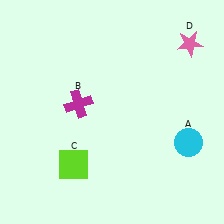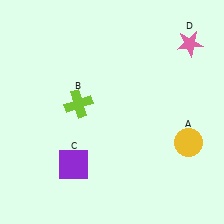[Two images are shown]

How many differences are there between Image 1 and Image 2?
There are 3 differences between the two images.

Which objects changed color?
A changed from cyan to yellow. B changed from magenta to lime. C changed from lime to purple.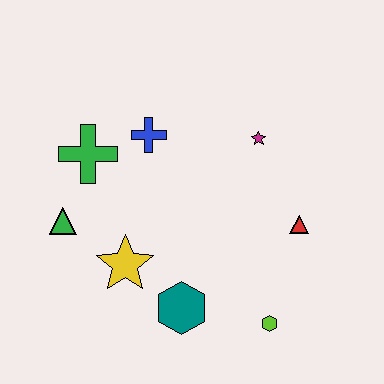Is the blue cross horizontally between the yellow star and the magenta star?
Yes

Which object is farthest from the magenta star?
The green triangle is farthest from the magenta star.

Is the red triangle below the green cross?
Yes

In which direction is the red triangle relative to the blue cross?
The red triangle is to the right of the blue cross.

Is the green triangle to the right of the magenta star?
No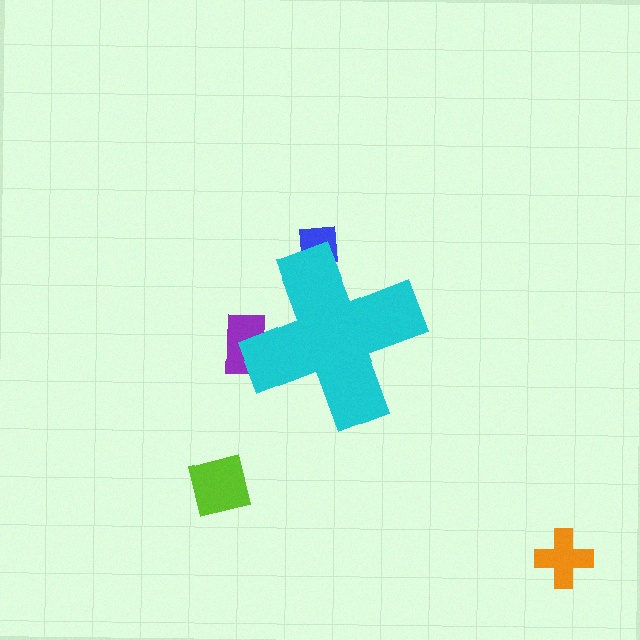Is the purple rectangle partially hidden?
Yes, the purple rectangle is partially hidden behind the cyan cross.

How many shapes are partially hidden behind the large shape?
2 shapes are partially hidden.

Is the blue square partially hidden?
Yes, the blue square is partially hidden behind the cyan cross.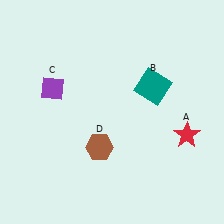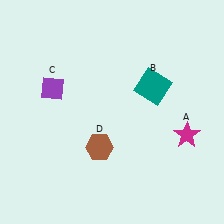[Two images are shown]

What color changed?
The star (A) changed from red in Image 1 to magenta in Image 2.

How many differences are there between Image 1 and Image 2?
There is 1 difference between the two images.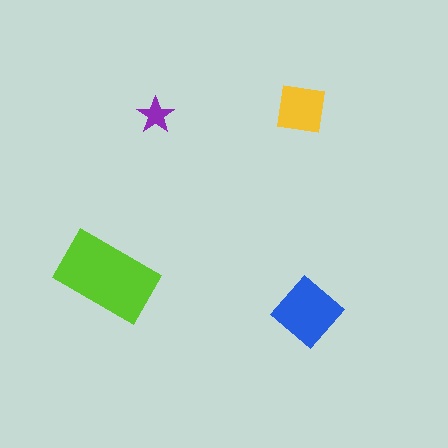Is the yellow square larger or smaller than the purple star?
Larger.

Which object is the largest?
The lime rectangle.